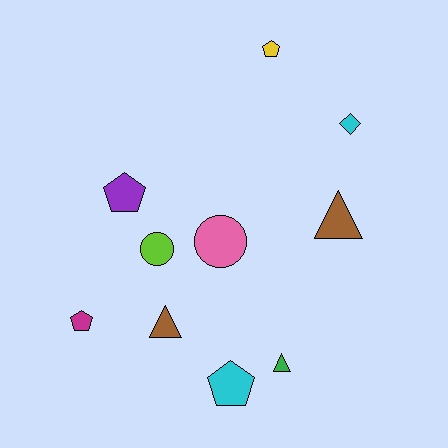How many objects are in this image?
There are 10 objects.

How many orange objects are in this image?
There are no orange objects.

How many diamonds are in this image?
There is 1 diamond.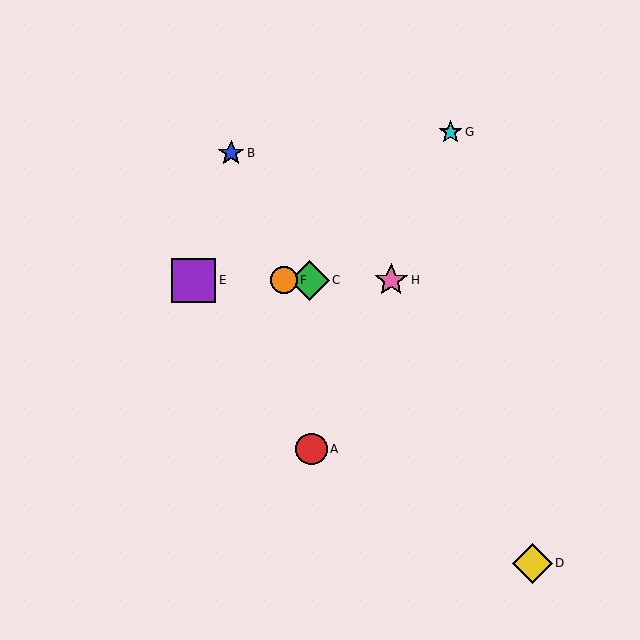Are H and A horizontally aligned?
No, H is at y≈280 and A is at y≈449.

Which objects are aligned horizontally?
Objects C, E, F, H are aligned horizontally.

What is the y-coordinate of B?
Object B is at y≈153.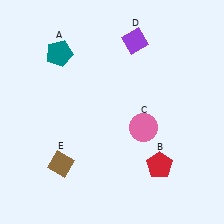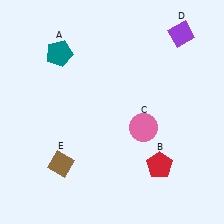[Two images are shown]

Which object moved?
The purple diamond (D) moved right.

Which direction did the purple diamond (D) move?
The purple diamond (D) moved right.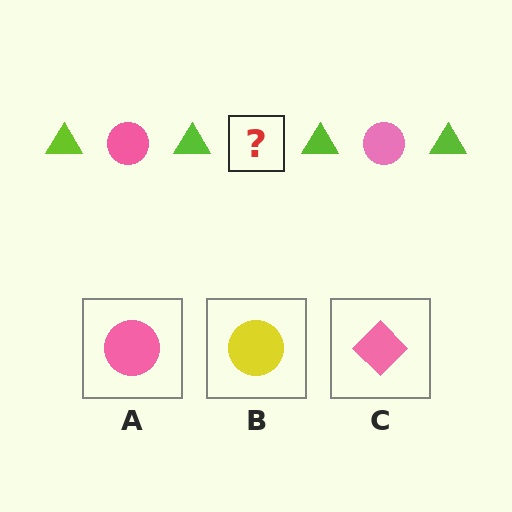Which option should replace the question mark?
Option A.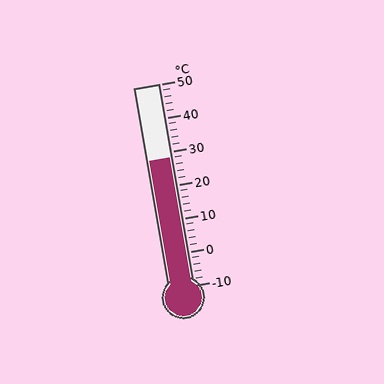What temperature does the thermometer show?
The thermometer shows approximately 28°C.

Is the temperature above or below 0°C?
The temperature is above 0°C.